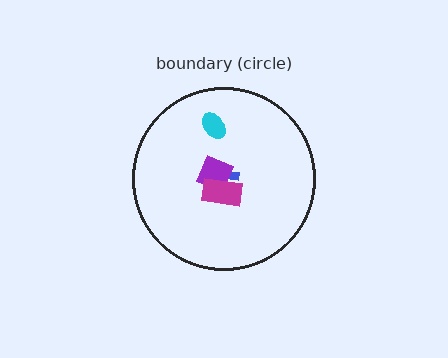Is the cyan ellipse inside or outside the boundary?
Inside.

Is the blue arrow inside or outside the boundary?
Inside.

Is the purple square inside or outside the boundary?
Inside.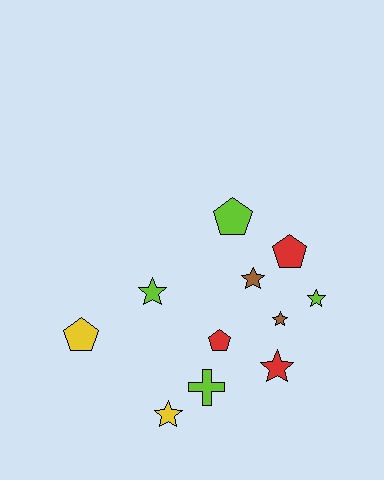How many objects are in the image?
There are 11 objects.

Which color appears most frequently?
Lime, with 4 objects.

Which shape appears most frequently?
Star, with 6 objects.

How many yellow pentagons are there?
There is 1 yellow pentagon.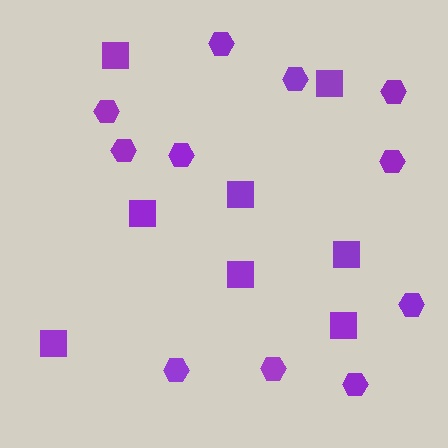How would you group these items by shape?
There are 2 groups: one group of squares (8) and one group of hexagons (11).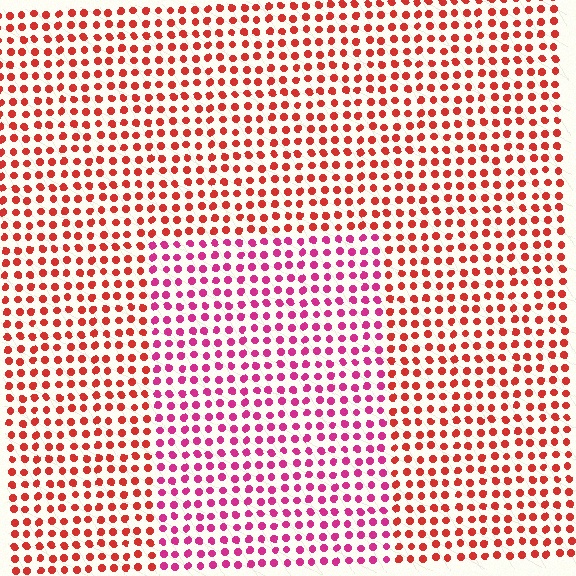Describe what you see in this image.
The image is filled with small red elements in a uniform arrangement. A rectangle-shaped region is visible where the elements are tinted to a slightly different hue, forming a subtle color boundary.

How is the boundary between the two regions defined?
The boundary is defined purely by a slight shift in hue (about 37 degrees). Spacing, size, and orientation are identical on both sides.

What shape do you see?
I see a rectangle.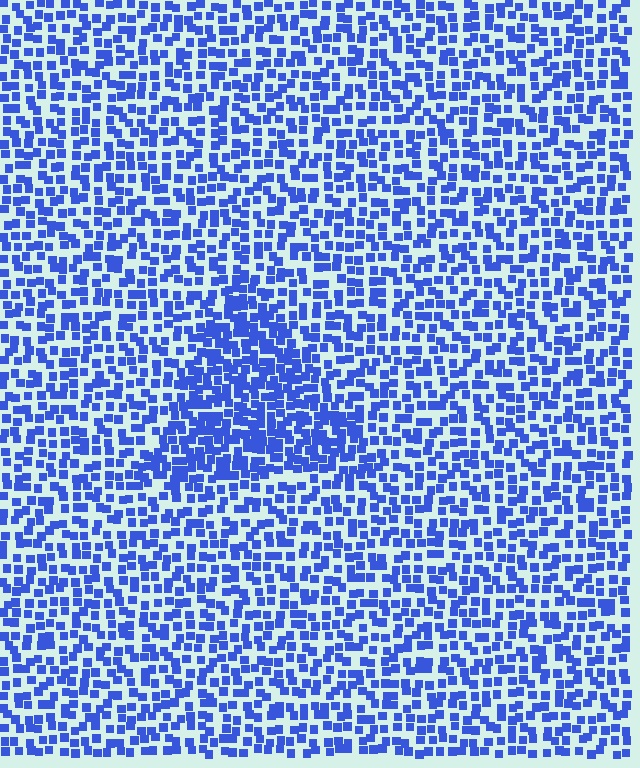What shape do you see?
I see a triangle.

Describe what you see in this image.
The image contains small blue elements arranged at two different densities. A triangle-shaped region is visible where the elements are more densely packed than the surrounding area.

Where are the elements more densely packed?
The elements are more densely packed inside the triangle boundary.